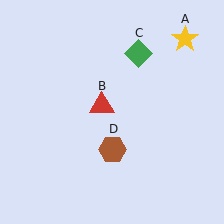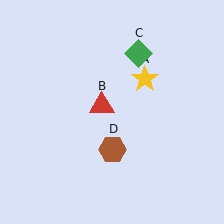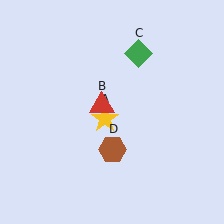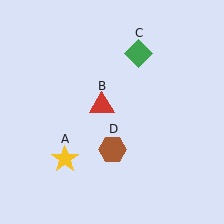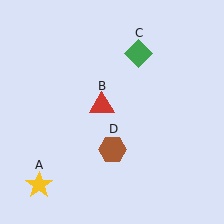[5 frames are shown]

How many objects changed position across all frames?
1 object changed position: yellow star (object A).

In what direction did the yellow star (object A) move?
The yellow star (object A) moved down and to the left.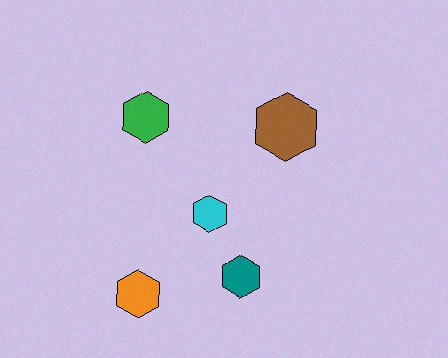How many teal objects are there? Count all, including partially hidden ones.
There is 1 teal object.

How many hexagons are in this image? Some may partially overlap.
There are 5 hexagons.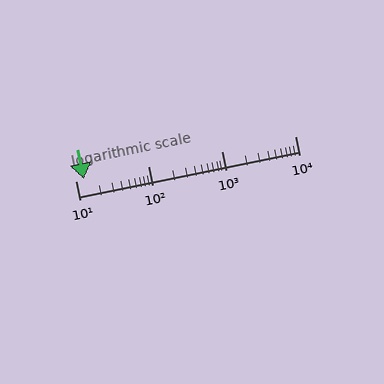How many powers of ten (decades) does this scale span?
The scale spans 3 decades, from 10 to 10000.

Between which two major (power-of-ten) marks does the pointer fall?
The pointer is between 10 and 100.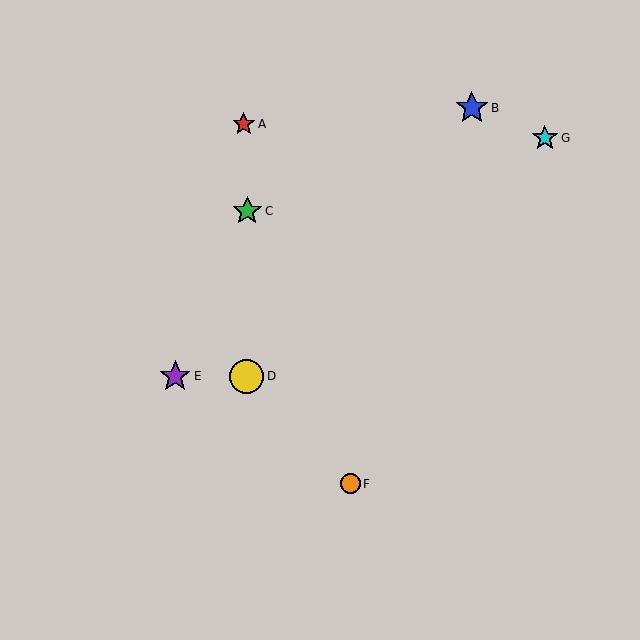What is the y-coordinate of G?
Object G is at y≈138.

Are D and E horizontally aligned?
Yes, both are at y≈376.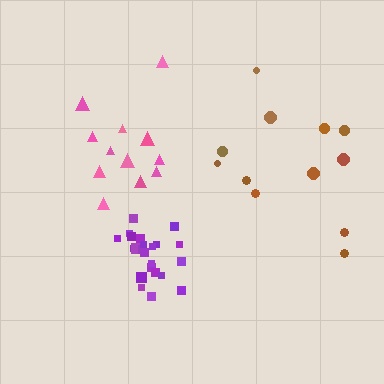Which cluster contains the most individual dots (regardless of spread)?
Purple (23).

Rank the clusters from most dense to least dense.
purple, pink, brown.